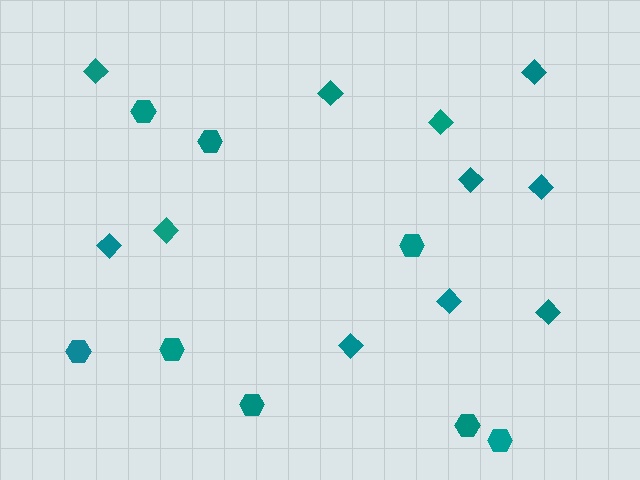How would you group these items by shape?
There are 2 groups: one group of diamonds (11) and one group of hexagons (8).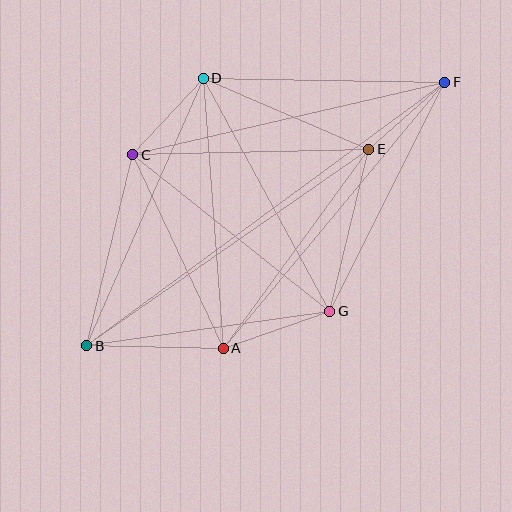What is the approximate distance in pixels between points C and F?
The distance between C and F is approximately 320 pixels.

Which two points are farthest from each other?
Points B and F are farthest from each other.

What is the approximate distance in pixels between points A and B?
The distance between A and B is approximately 137 pixels.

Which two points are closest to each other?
Points E and F are closest to each other.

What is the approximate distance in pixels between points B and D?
The distance between B and D is approximately 292 pixels.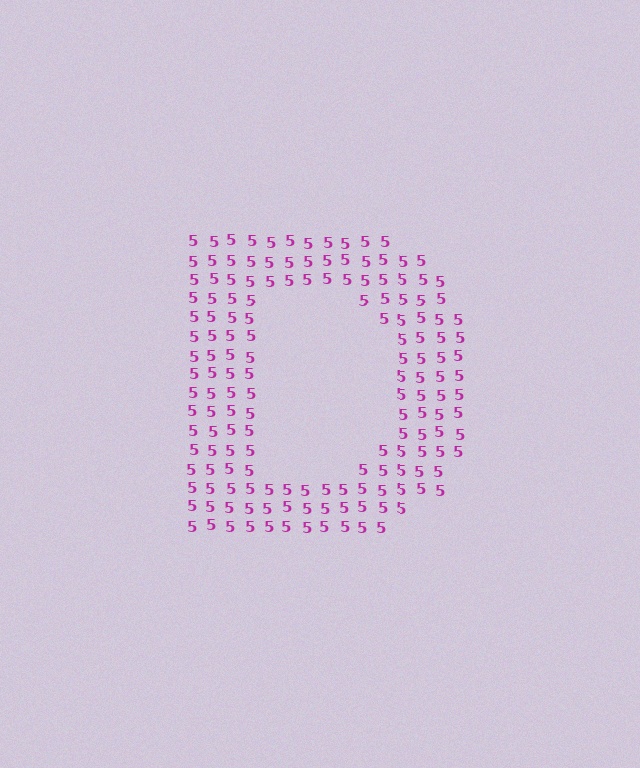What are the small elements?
The small elements are digit 5's.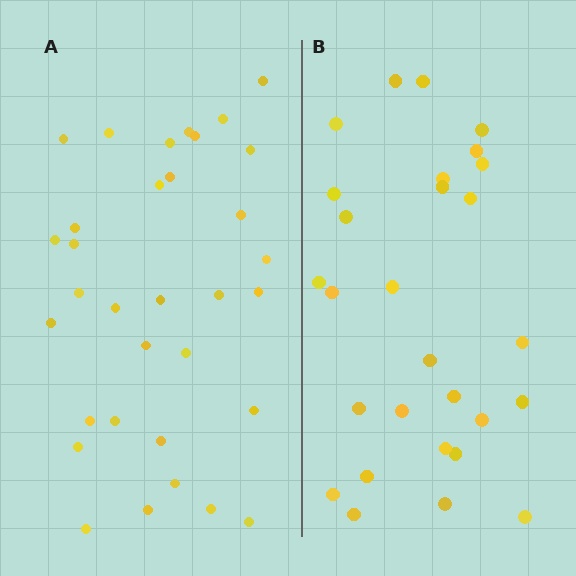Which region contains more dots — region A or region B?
Region A (the left region) has more dots.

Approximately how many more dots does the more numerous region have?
Region A has about 5 more dots than region B.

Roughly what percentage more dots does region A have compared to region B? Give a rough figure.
About 20% more.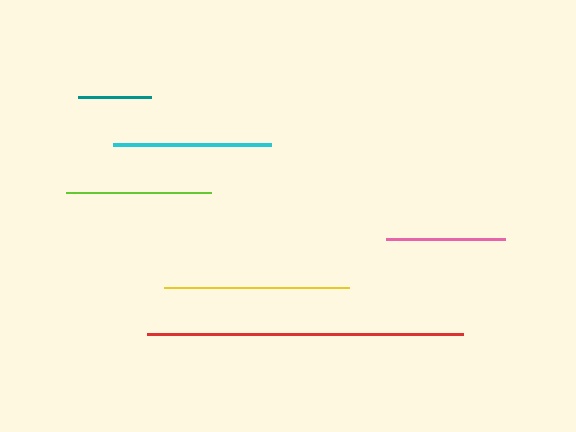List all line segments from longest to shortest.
From longest to shortest: red, yellow, cyan, lime, pink, teal.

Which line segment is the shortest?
The teal line is the shortest at approximately 73 pixels.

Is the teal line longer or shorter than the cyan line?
The cyan line is longer than the teal line.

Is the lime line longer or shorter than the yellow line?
The yellow line is longer than the lime line.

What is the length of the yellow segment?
The yellow segment is approximately 185 pixels long.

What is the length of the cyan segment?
The cyan segment is approximately 157 pixels long.